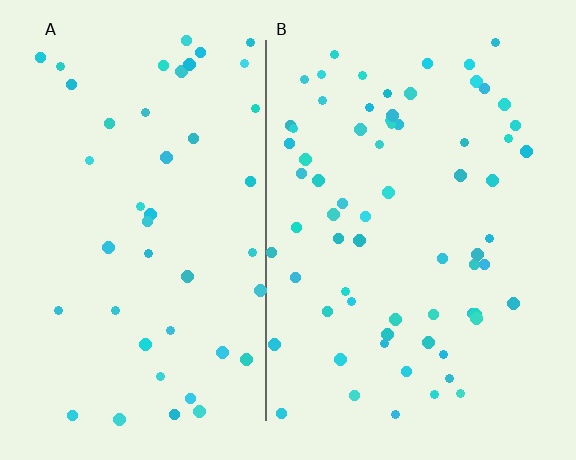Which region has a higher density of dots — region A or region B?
B (the right).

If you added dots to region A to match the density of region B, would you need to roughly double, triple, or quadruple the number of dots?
Approximately double.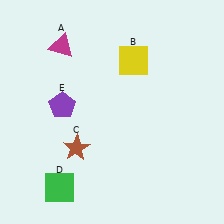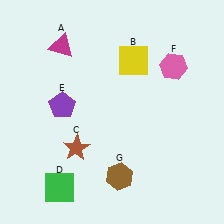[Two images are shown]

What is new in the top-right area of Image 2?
A pink hexagon (F) was added in the top-right area of Image 2.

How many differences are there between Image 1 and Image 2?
There are 2 differences between the two images.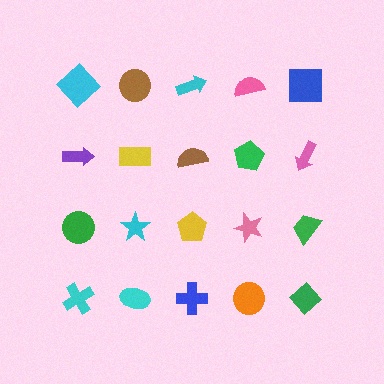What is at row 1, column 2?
A brown circle.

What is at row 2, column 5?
A pink arrow.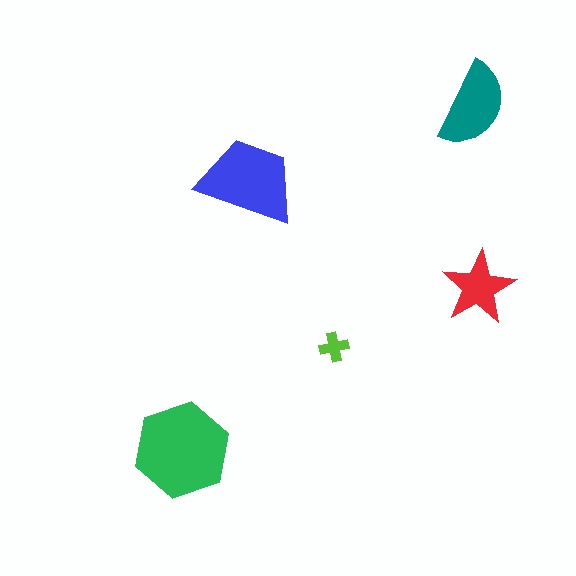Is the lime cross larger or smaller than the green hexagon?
Smaller.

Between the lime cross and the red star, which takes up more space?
The red star.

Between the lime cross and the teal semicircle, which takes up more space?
The teal semicircle.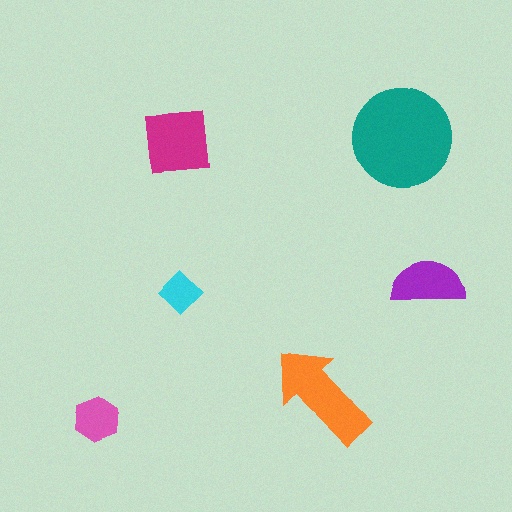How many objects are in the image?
There are 6 objects in the image.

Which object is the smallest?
The cyan diamond.